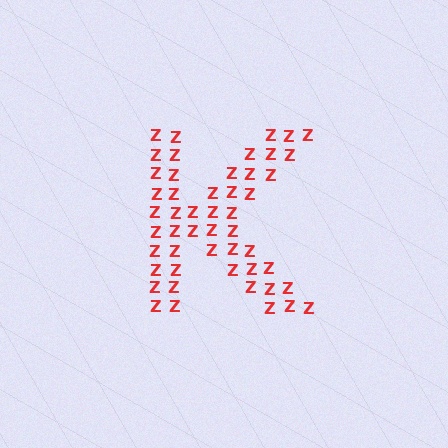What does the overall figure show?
The overall figure shows the letter K.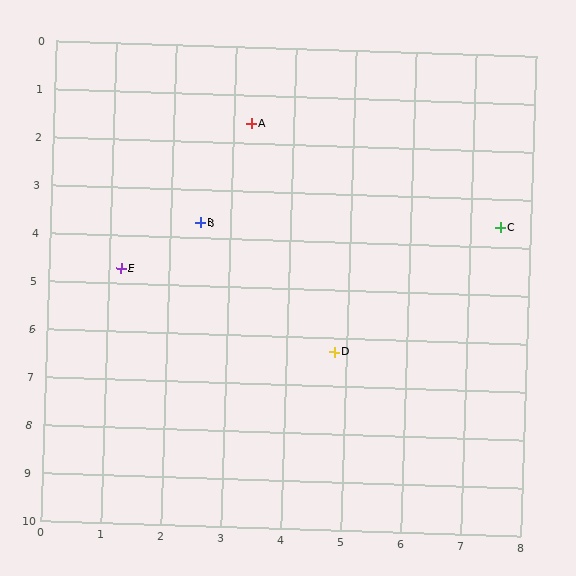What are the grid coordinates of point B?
Point B is at approximately (2.5, 3.7).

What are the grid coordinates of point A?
Point A is at approximately (3.3, 1.6).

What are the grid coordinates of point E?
Point E is at approximately (1.2, 4.7).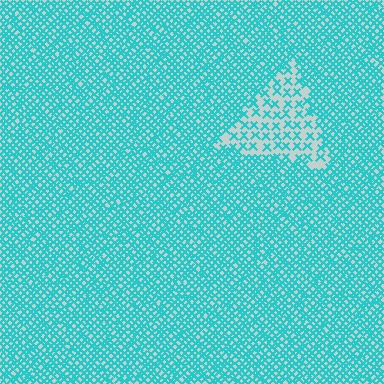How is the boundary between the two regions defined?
The boundary is defined by a change in element density (approximately 2.6x ratio). All elements are the same color, size, and shape.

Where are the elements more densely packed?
The elements are more densely packed outside the triangle boundary.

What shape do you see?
I see a triangle.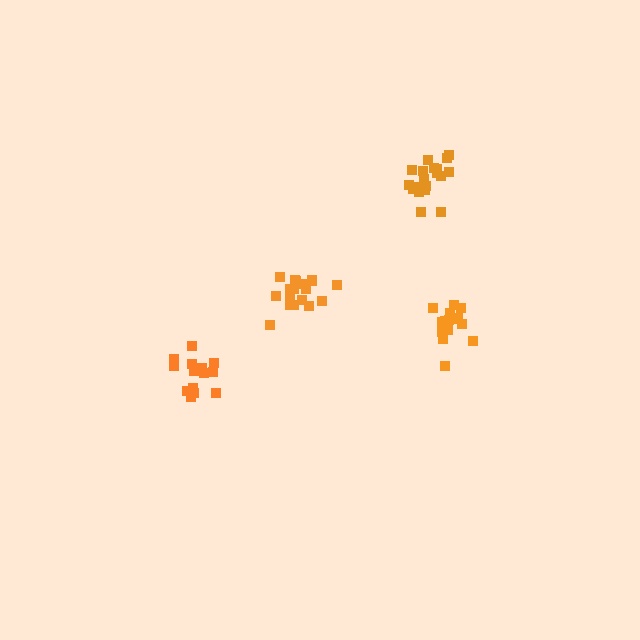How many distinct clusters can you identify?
There are 4 distinct clusters.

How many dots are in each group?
Group 1: 16 dots, Group 2: 14 dots, Group 3: 18 dots, Group 4: 20 dots (68 total).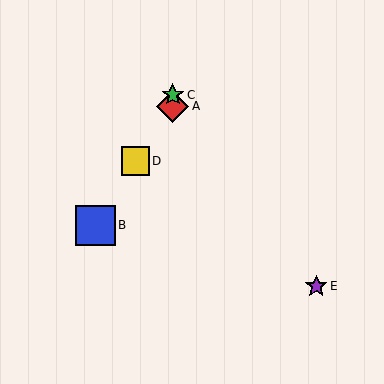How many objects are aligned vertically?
2 objects (A, C) are aligned vertically.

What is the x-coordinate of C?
Object C is at x≈173.